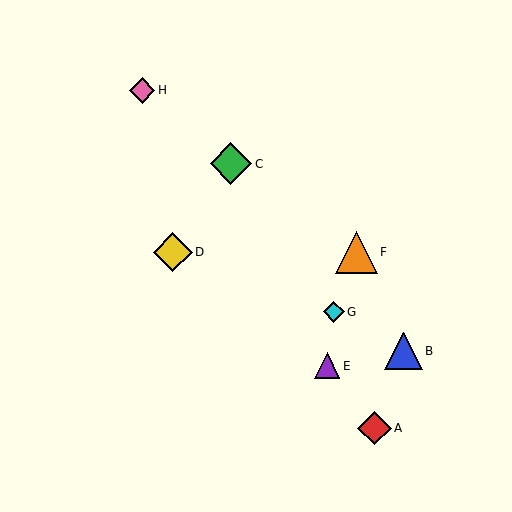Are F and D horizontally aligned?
Yes, both are at y≈252.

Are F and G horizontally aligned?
No, F is at y≈252 and G is at y≈312.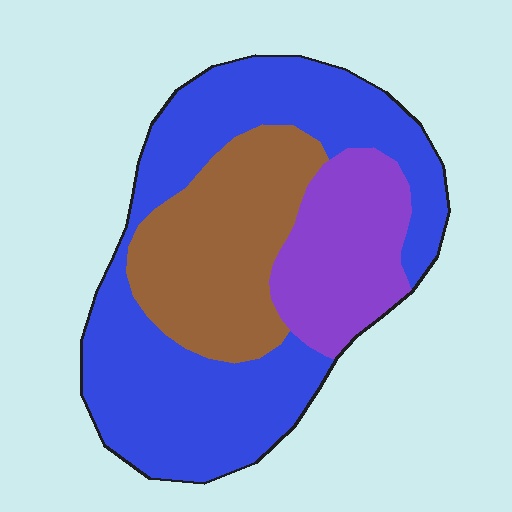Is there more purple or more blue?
Blue.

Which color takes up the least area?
Purple, at roughly 20%.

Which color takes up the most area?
Blue, at roughly 55%.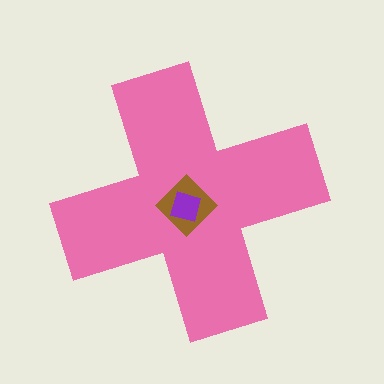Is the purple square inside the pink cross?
Yes.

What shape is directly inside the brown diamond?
The purple square.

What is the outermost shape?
The pink cross.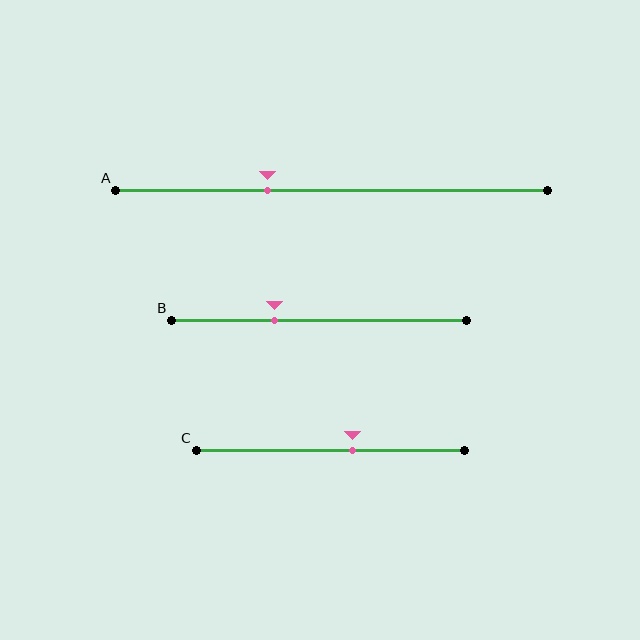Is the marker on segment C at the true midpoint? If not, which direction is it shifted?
No, the marker on segment C is shifted to the right by about 8% of the segment length.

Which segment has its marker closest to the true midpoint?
Segment C has its marker closest to the true midpoint.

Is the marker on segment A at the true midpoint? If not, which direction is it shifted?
No, the marker on segment A is shifted to the left by about 15% of the segment length.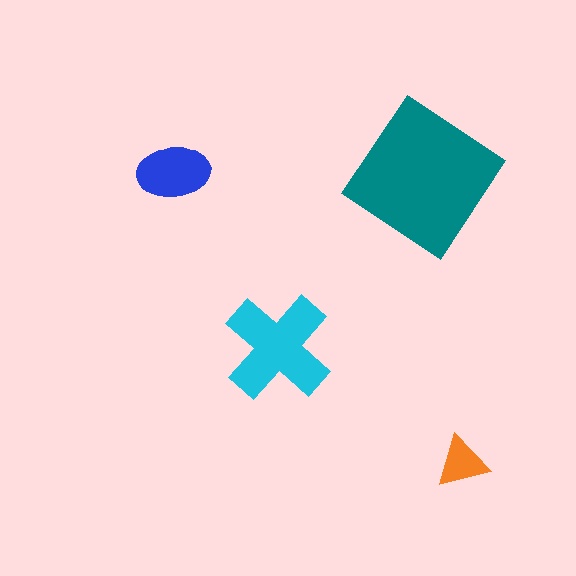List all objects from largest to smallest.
The teal diamond, the cyan cross, the blue ellipse, the orange triangle.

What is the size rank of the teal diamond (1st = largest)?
1st.